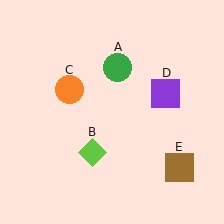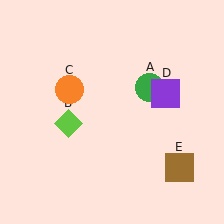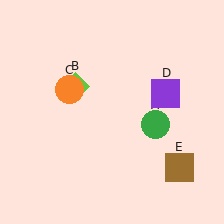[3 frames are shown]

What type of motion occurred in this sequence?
The green circle (object A), lime diamond (object B) rotated clockwise around the center of the scene.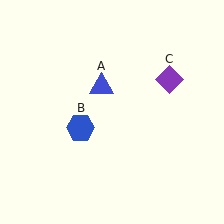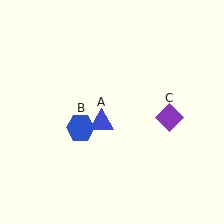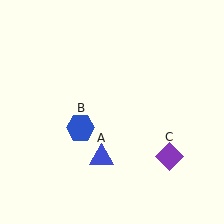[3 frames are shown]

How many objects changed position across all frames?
2 objects changed position: blue triangle (object A), purple diamond (object C).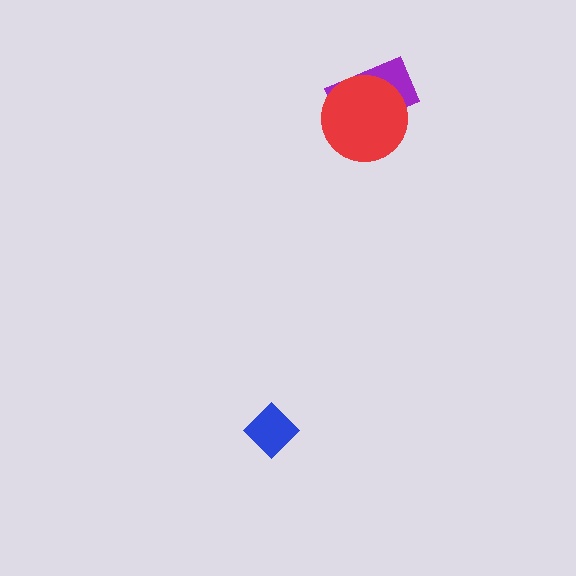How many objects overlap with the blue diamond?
0 objects overlap with the blue diamond.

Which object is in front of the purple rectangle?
The red circle is in front of the purple rectangle.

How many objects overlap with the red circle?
1 object overlaps with the red circle.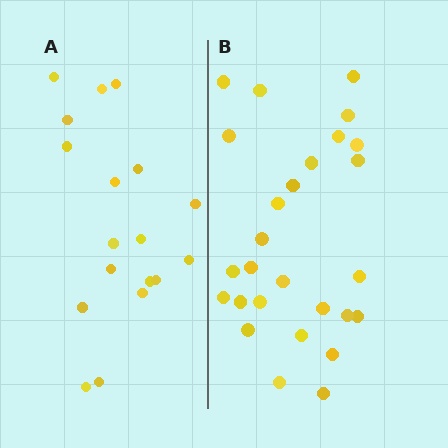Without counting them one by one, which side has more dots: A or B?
Region B (the right region) has more dots.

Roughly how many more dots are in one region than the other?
Region B has roughly 8 or so more dots than region A.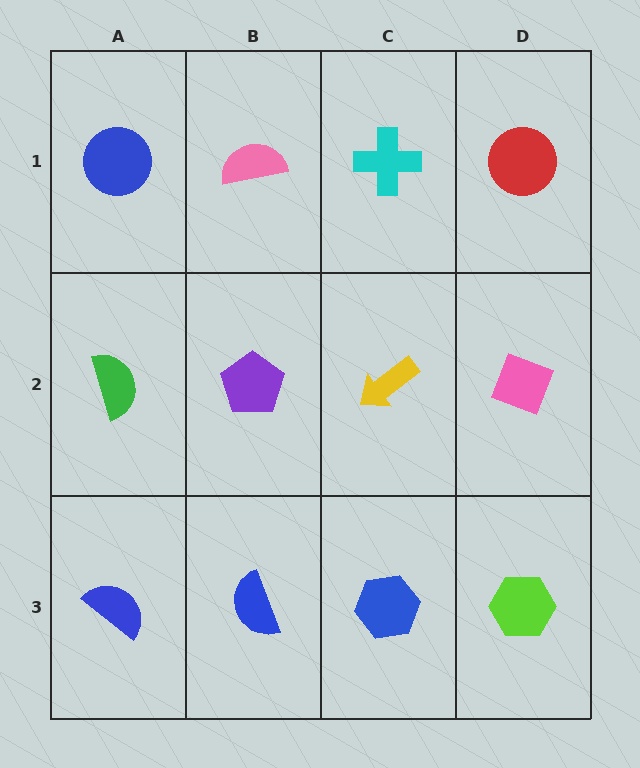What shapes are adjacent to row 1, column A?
A green semicircle (row 2, column A), a pink semicircle (row 1, column B).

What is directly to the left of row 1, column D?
A cyan cross.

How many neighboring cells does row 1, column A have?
2.